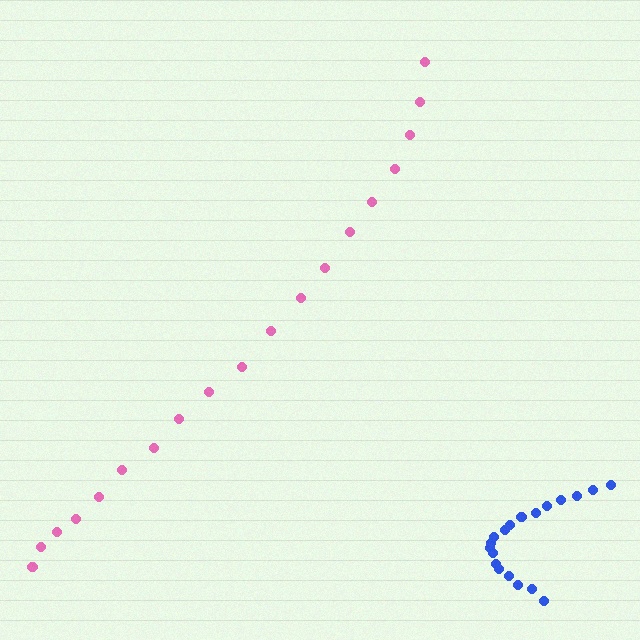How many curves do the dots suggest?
There are 2 distinct paths.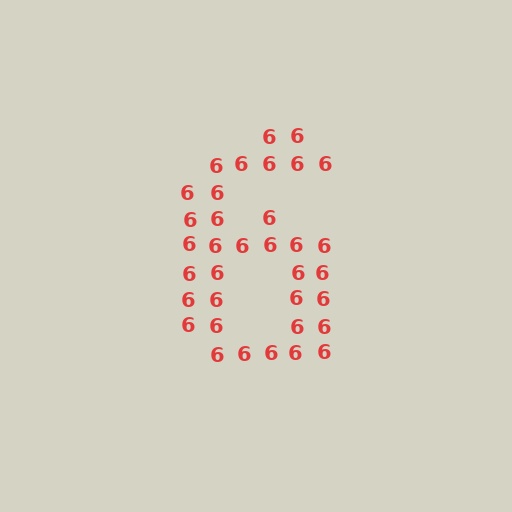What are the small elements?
The small elements are digit 6's.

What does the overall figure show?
The overall figure shows the digit 6.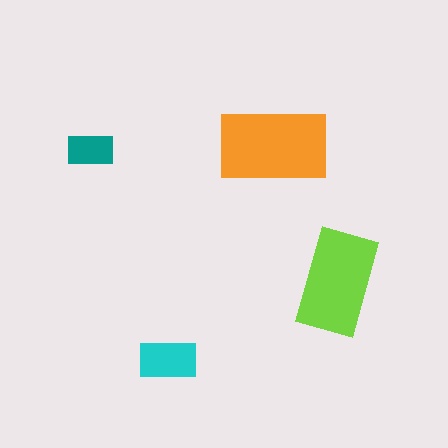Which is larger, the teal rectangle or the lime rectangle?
The lime one.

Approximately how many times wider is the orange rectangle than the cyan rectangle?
About 2 times wider.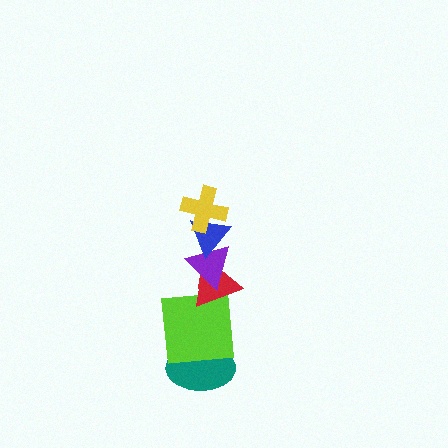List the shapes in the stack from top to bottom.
From top to bottom: the yellow cross, the blue triangle, the purple triangle, the red triangle, the lime square, the teal ellipse.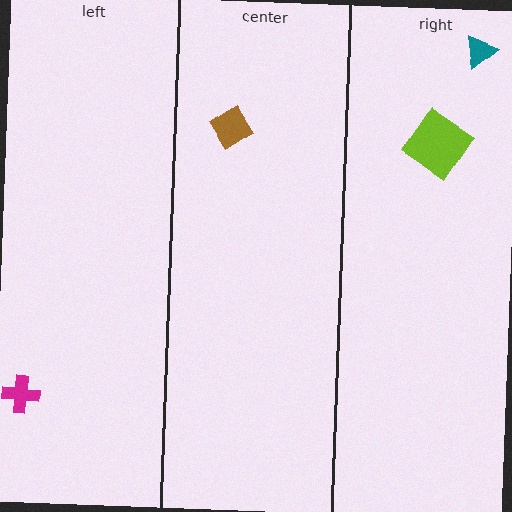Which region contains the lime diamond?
The right region.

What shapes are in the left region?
The magenta cross.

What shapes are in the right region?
The lime diamond, the teal triangle.